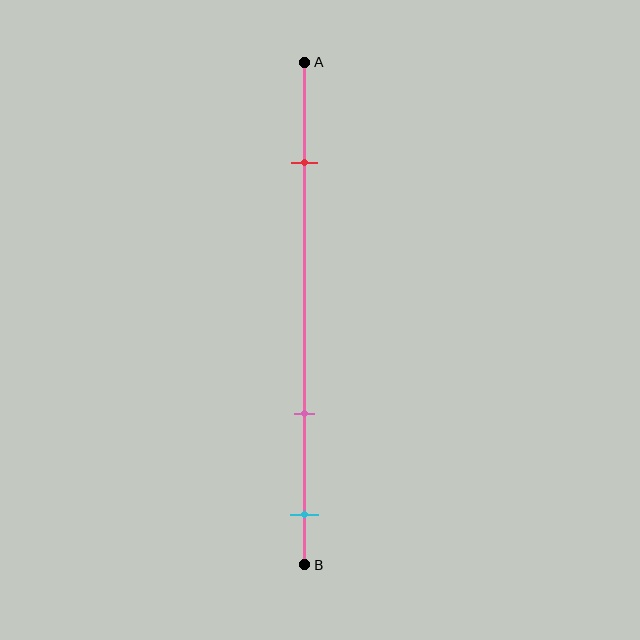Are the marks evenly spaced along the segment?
No, the marks are not evenly spaced.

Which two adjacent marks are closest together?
The pink and cyan marks are the closest adjacent pair.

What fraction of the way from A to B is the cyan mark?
The cyan mark is approximately 90% (0.9) of the way from A to B.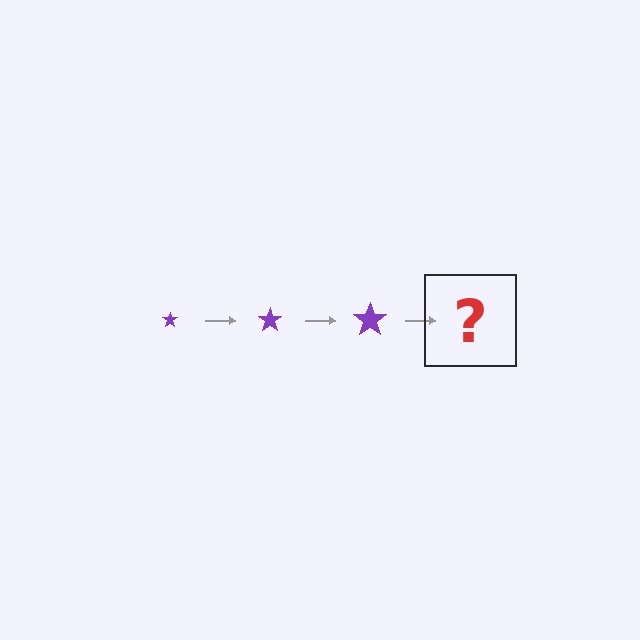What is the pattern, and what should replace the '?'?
The pattern is that the star gets progressively larger each step. The '?' should be a purple star, larger than the previous one.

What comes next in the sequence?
The next element should be a purple star, larger than the previous one.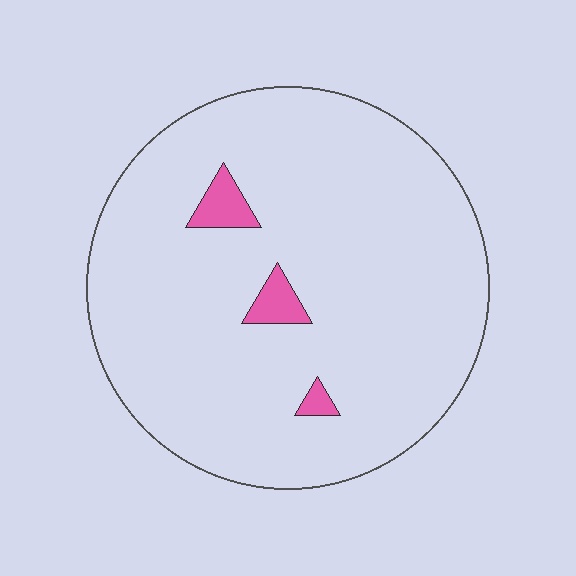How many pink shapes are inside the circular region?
3.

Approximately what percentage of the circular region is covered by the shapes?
Approximately 5%.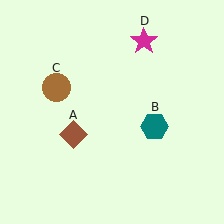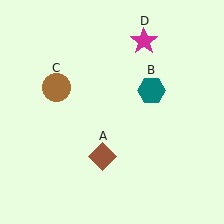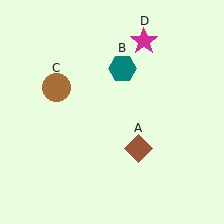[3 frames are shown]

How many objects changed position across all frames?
2 objects changed position: brown diamond (object A), teal hexagon (object B).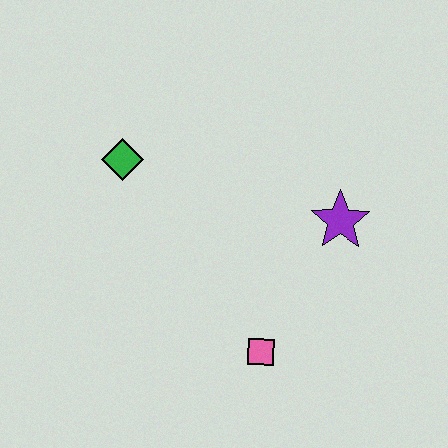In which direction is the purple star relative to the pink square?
The purple star is above the pink square.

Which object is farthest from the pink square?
The green diamond is farthest from the pink square.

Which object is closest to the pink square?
The purple star is closest to the pink square.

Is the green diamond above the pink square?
Yes